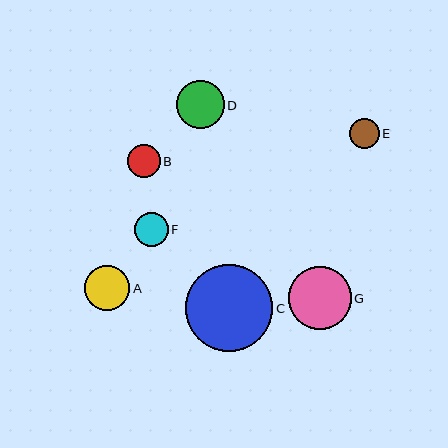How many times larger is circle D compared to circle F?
Circle D is approximately 1.4 times the size of circle F.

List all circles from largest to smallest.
From largest to smallest: C, G, D, A, F, B, E.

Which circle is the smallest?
Circle E is the smallest with a size of approximately 30 pixels.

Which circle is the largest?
Circle C is the largest with a size of approximately 87 pixels.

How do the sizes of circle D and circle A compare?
Circle D and circle A are approximately the same size.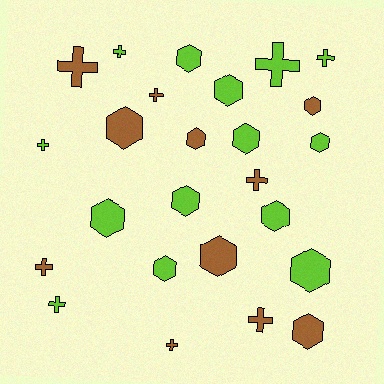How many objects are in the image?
There are 25 objects.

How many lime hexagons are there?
There are 9 lime hexagons.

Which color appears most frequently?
Lime, with 14 objects.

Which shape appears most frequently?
Hexagon, with 14 objects.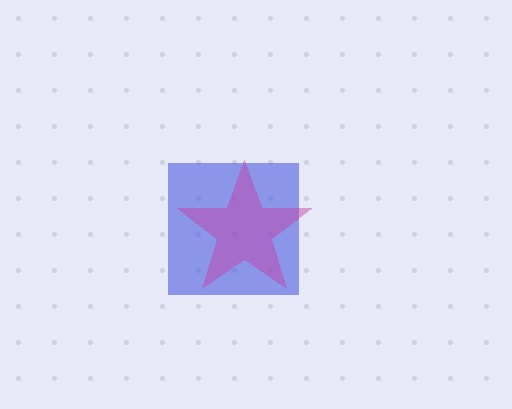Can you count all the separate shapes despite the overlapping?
Yes, there are 2 separate shapes.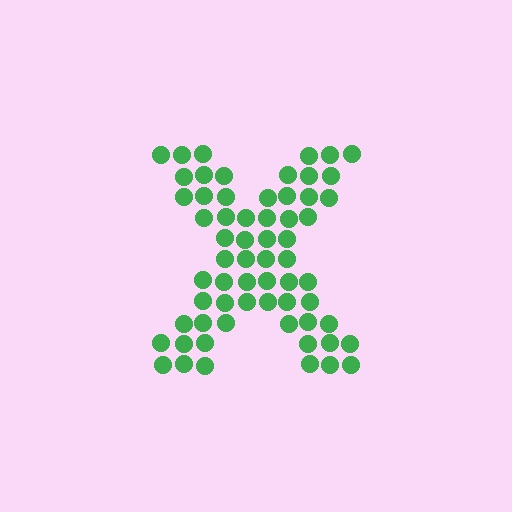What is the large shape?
The large shape is the letter X.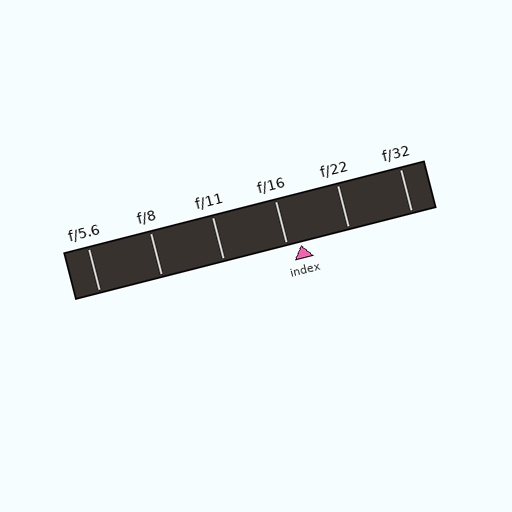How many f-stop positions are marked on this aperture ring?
There are 6 f-stop positions marked.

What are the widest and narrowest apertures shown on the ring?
The widest aperture shown is f/5.6 and the narrowest is f/32.